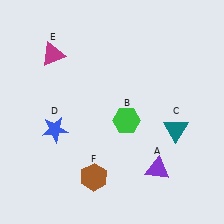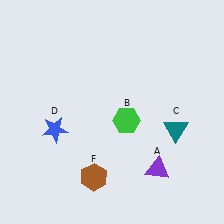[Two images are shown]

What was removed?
The magenta triangle (E) was removed in Image 2.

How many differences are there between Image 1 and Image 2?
There is 1 difference between the two images.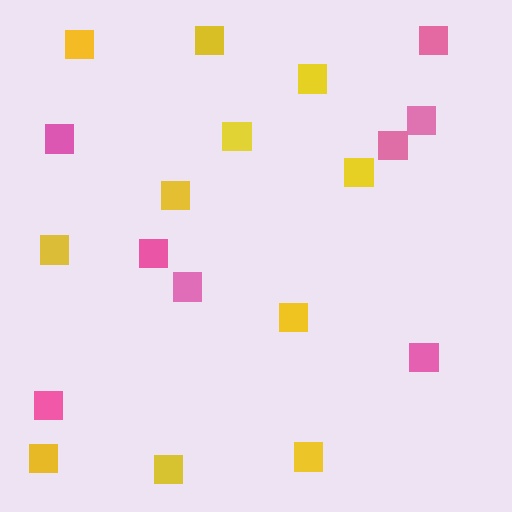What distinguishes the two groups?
There are 2 groups: one group of yellow squares (11) and one group of pink squares (8).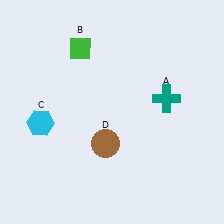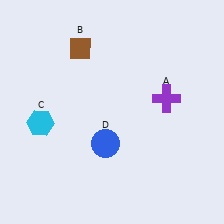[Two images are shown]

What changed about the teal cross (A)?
In Image 1, A is teal. In Image 2, it changed to purple.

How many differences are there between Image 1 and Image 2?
There are 3 differences between the two images.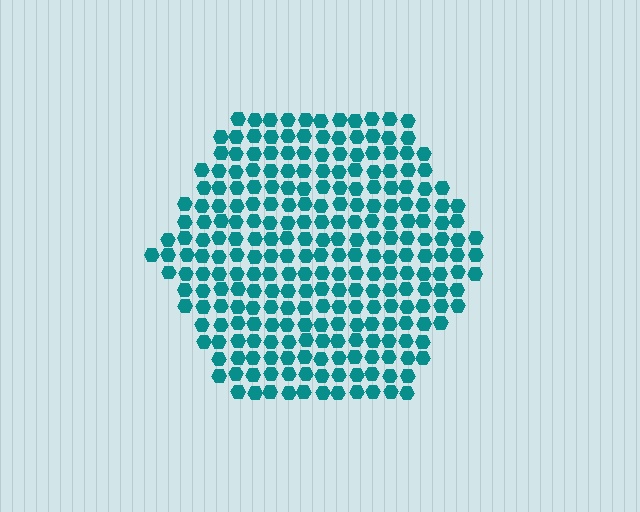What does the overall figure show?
The overall figure shows a hexagon.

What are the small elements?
The small elements are hexagons.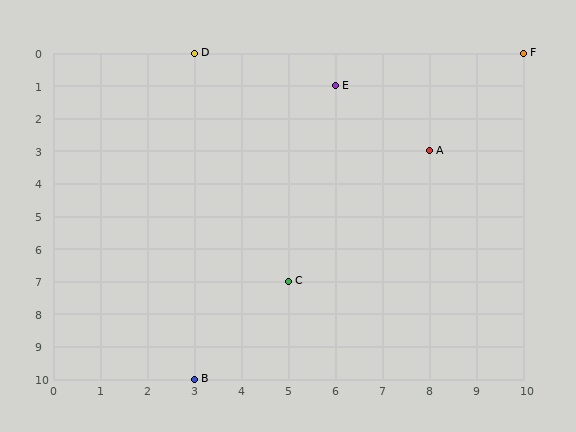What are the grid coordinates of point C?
Point C is at grid coordinates (5, 7).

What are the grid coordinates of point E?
Point E is at grid coordinates (6, 1).